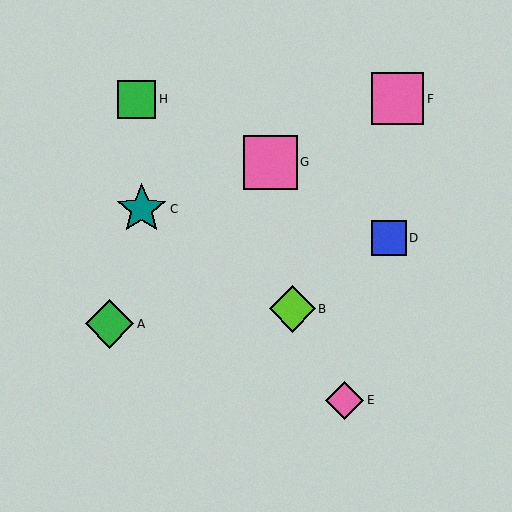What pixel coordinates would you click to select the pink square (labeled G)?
Click at (271, 162) to select the pink square G.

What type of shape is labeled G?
Shape G is a pink square.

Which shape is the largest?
The pink square (labeled G) is the largest.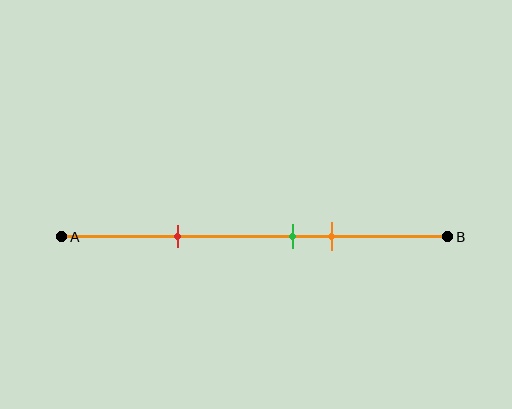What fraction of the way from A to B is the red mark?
The red mark is approximately 30% (0.3) of the way from A to B.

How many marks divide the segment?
There are 3 marks dividing the segment.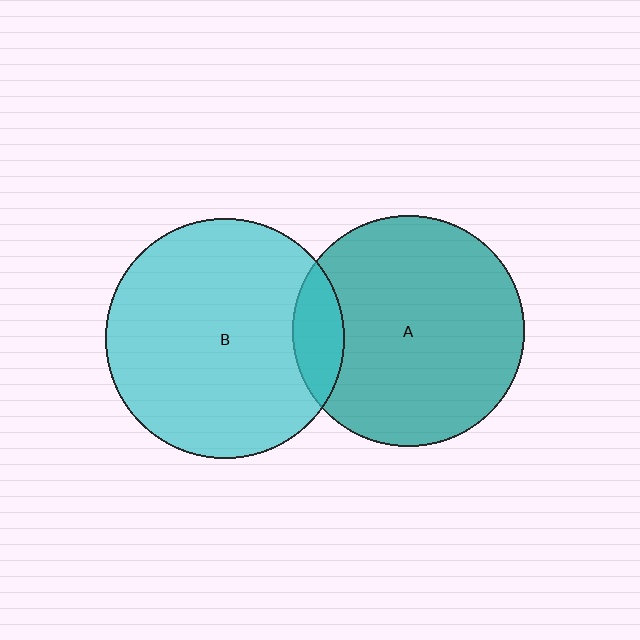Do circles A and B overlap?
Yes.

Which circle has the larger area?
Circle B (cyan).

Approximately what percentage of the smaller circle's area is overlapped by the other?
Approximately 10%.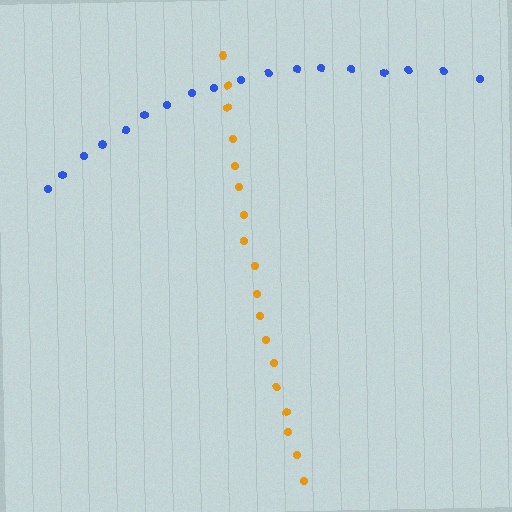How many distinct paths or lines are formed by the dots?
There are 2 distinct paths.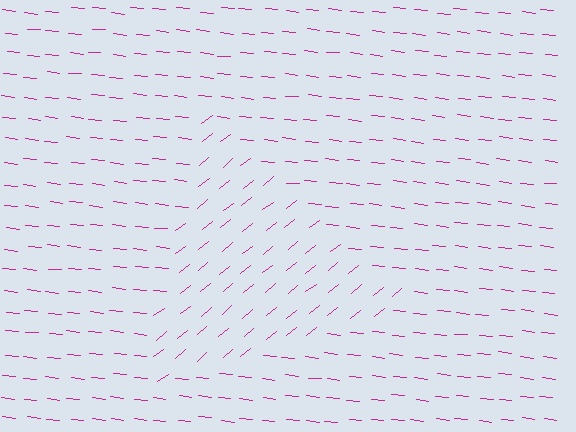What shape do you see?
I see a triangle.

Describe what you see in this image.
The image is filled with small magenta line segments. A triangle region in the image has lines oriented differently from the surrounding lines, creating a visible texture boundary.